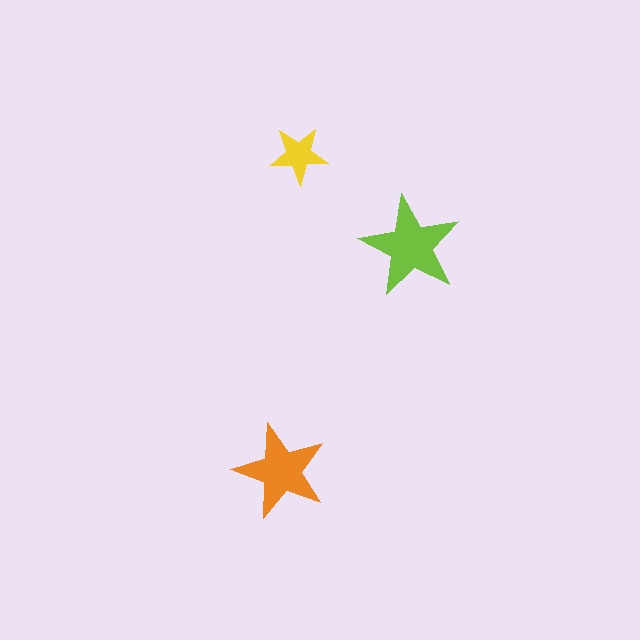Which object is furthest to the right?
The lime star is rightmost.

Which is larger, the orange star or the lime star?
The lime one.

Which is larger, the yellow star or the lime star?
The lime one.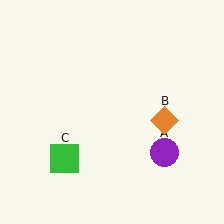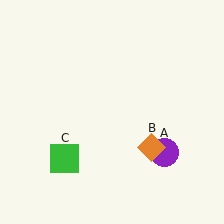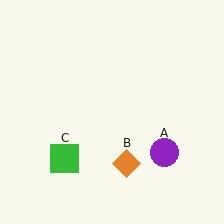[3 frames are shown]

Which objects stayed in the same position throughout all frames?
Purple circle (object A) and green square (object C) remained stationary.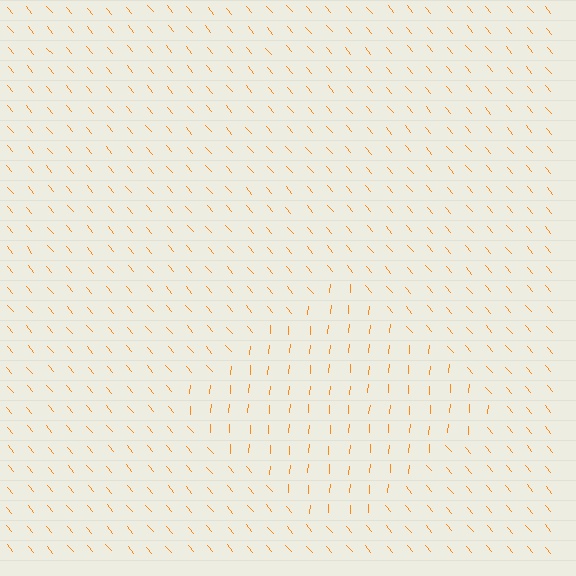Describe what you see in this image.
The image is filled with small orange line segments. A diamond region in the image has lines oriented differently from the surrounding lines, creating a visible texture boundary.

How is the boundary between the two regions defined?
The boundary is defined purely by a change in line orientation (approximately 45 degrees difference). All lines are the same color and thickness.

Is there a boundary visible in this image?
Yes, there is a texture boundary formed by a change in line orientation.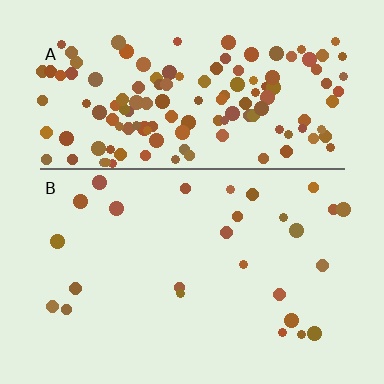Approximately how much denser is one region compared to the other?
Approximately 5.2× — region A over region B.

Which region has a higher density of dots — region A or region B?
A (the top).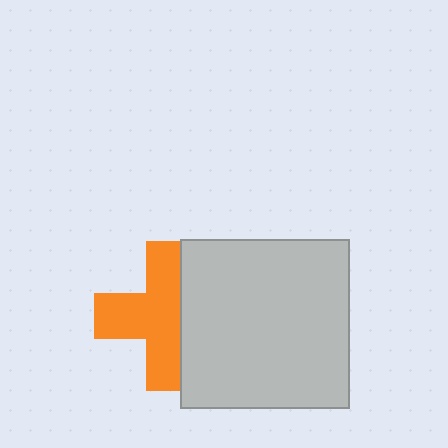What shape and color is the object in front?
The object in front is a light gray square.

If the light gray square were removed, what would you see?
You would see the complete orange cross.